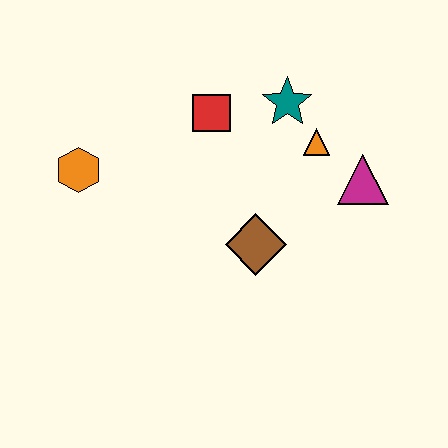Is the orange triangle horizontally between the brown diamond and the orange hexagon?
No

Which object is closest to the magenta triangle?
The orange triangle is closest to the magenta triangle.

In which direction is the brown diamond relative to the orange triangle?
The brown diamond is below the orange triangle.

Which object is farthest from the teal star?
The orange hexagon is farthest from the teal star.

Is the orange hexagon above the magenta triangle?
Yes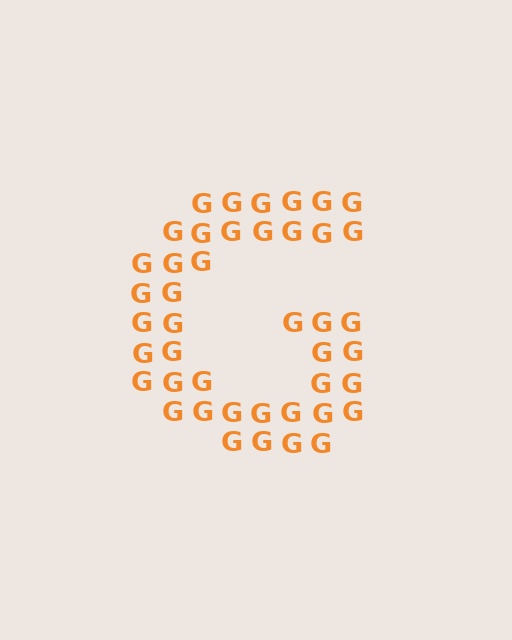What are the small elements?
The small elements are letter G's.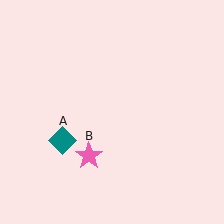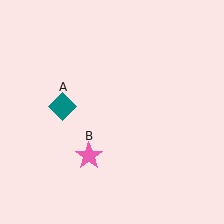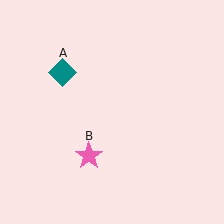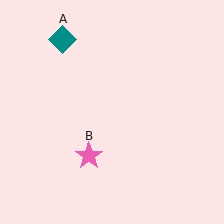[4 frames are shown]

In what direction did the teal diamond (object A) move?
The teal diamond (object A) moved up.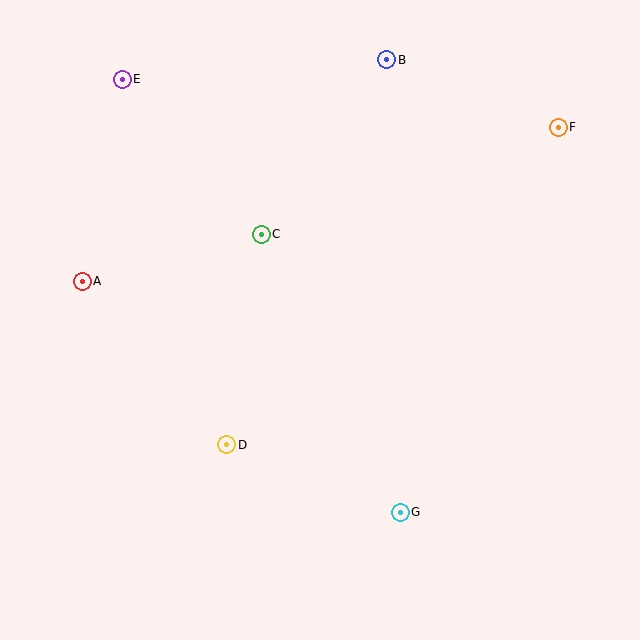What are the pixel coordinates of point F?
Point F is at (558, 127).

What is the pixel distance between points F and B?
The distance between F and B is 184 pixels.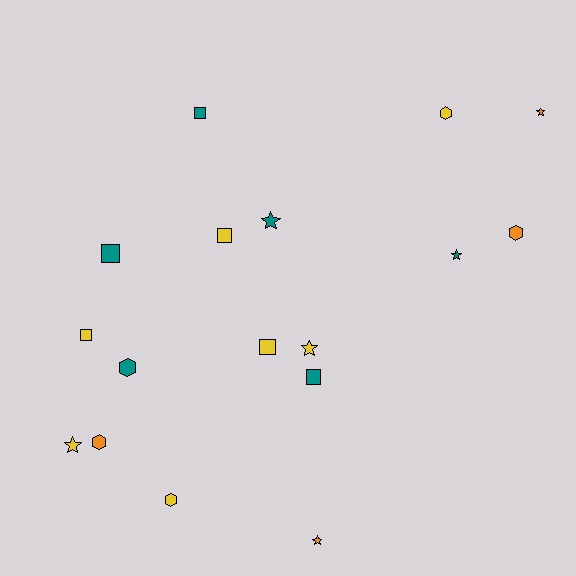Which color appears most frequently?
Yellow, with 7 objects.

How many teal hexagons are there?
There is 1 teal hexagon.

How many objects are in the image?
There are 17 objects.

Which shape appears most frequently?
Star, with 6 objects.